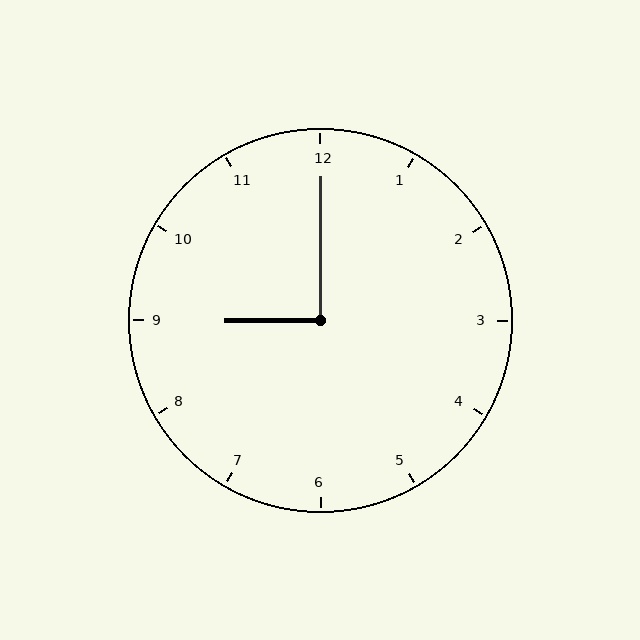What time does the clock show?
9:00.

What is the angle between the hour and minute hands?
Approximately 90 degrees.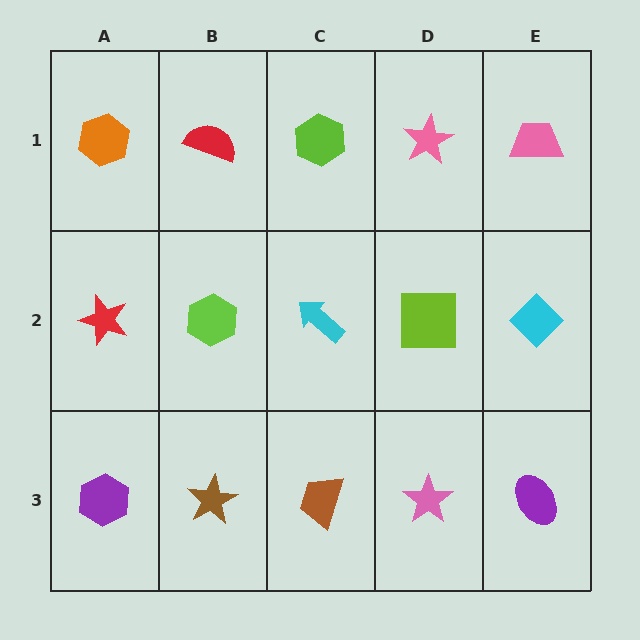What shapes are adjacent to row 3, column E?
A cyan diamond (row 2, column E), a pink star (row 3, column D).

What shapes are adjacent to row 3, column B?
A lime hexagon (row 2, column B), a purple hexagon (row 3, column A), a brown trapezoid (row 3, column C).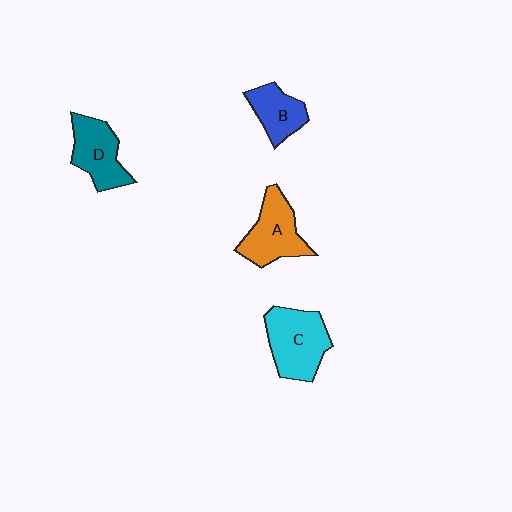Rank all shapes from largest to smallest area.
From largest to smallest: C (cyan), A (orange), D (teal), B (blue).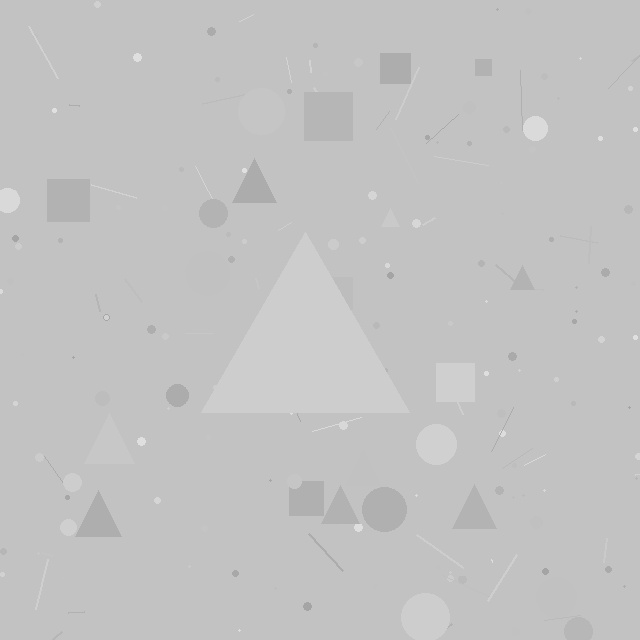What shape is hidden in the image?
A triangle is hidden in the image.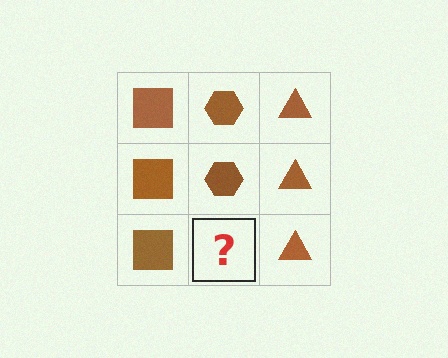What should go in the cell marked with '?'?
The missing cell should contain a brown hexagon.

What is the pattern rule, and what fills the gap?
The rule is that each column has a consistent shape. The gap should be filled with a brown hexagon.